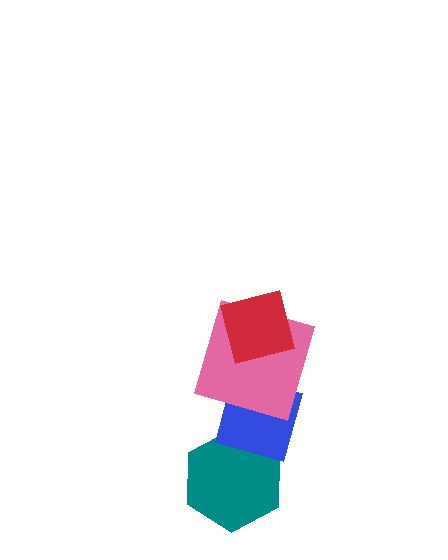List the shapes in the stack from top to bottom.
From top to bottom: the red square, the pink square, the blue diamond, the teal hexagon.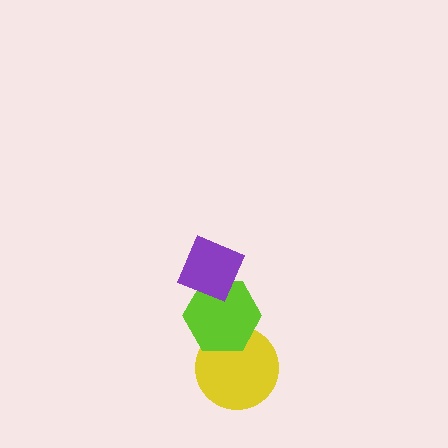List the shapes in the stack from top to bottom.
From top to bottom: the purple diamond, the lime hexagon, the yellow circle.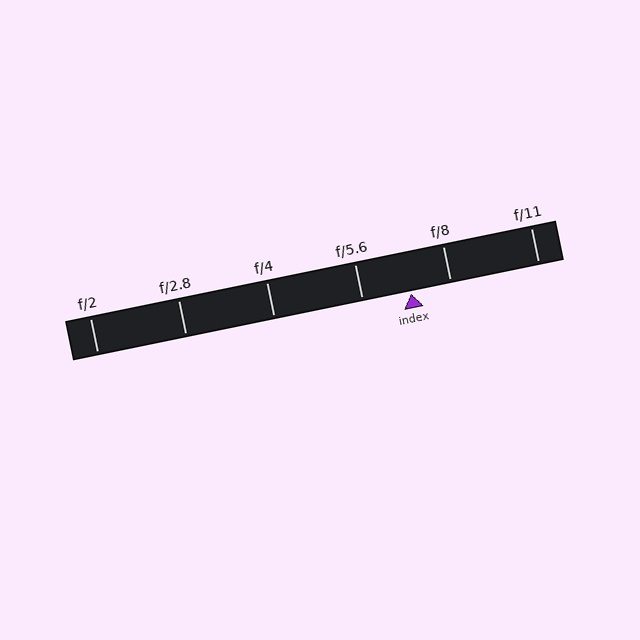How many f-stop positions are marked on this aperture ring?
There are 6 f-stop positions marked.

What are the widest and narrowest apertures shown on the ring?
The widest aperture shown is f/2 and the narrowest is f/11.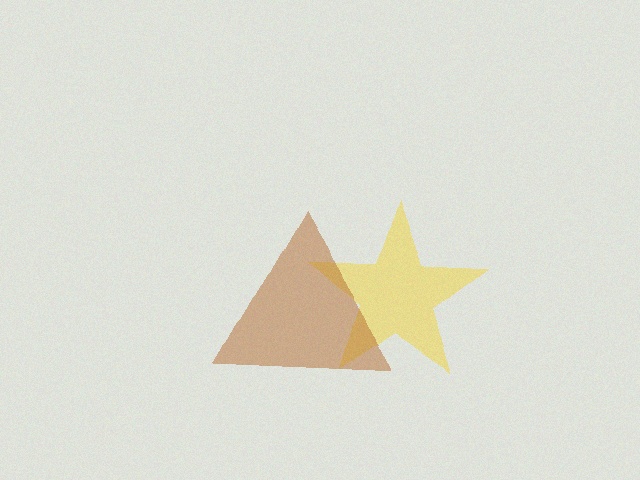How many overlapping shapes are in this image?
There are 2 overlapping shapes in the image.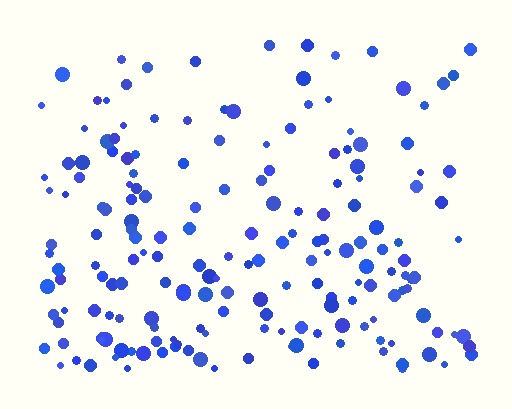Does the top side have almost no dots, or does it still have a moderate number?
Still a moderate number, just noticeably fewer than the bottom.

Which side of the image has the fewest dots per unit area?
The top.